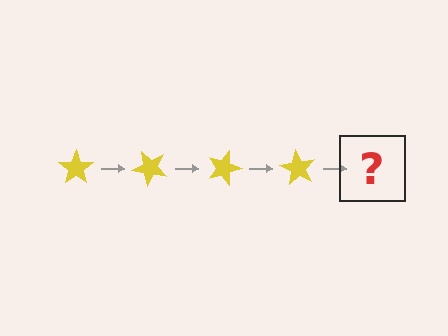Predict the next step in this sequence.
The next step is a yellow star rotated 180 degrees.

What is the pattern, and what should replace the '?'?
The pattern is that the star rotates 45 degrees each step. The '?' should be a yellow star rotated 180 degrees.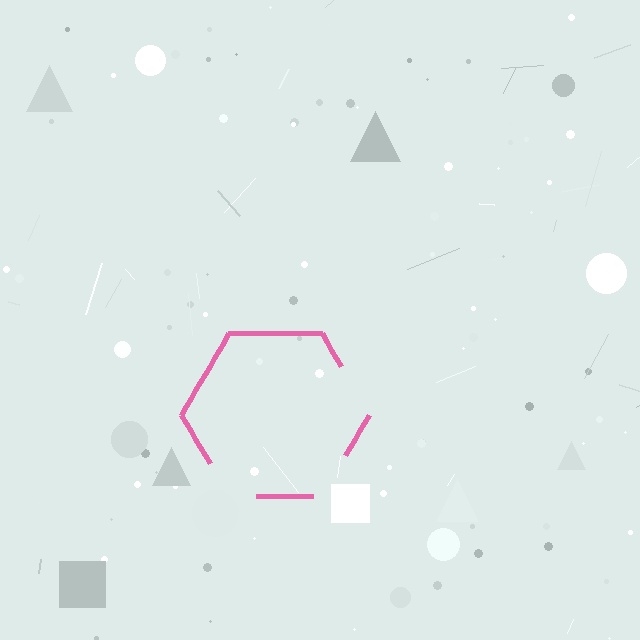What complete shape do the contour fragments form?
The contour fragments form a hexagon.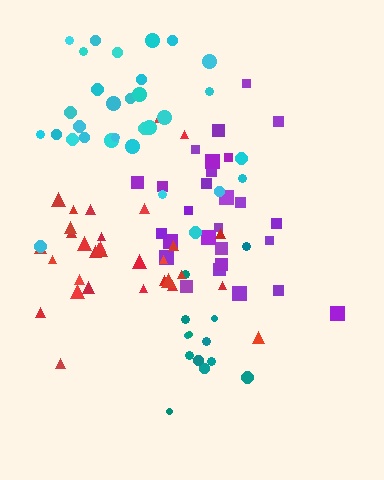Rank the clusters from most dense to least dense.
teal, purple, red, cyan.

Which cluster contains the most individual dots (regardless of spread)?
Red (32).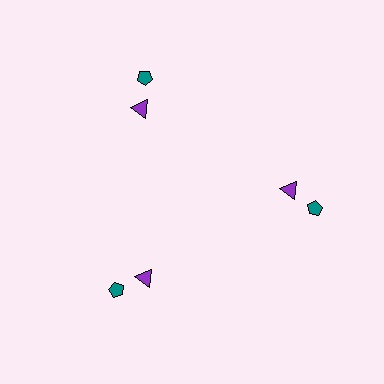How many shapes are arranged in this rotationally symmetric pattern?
There are 6 shapes, arranged in 3 groups of 2.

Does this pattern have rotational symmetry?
Yes, this pattern has 3-fold rotational symmetry. It looks the same after rotating 120 degrees around the center.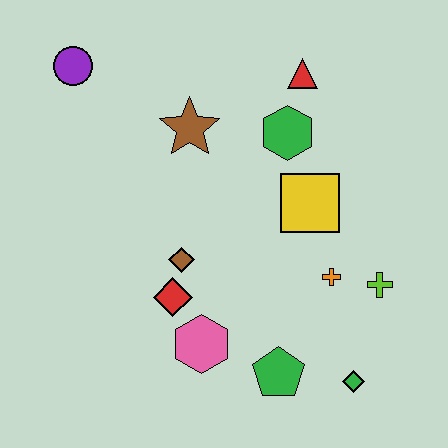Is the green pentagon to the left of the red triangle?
Yes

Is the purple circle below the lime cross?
No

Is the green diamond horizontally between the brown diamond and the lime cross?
Yes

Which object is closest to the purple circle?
The brown star is closest to the purple circle.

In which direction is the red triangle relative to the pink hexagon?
The red triangle is above the pink hexagon.